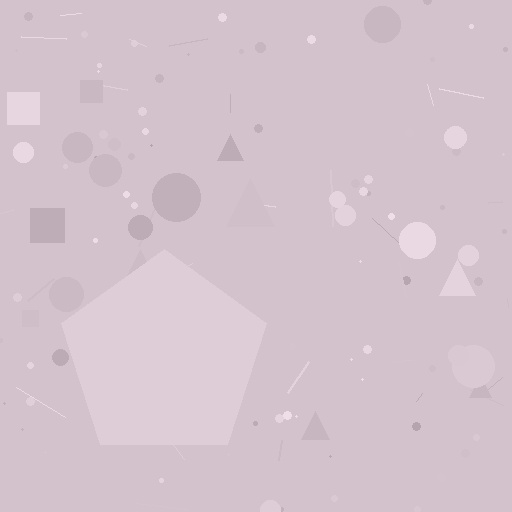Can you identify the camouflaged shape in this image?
The camouflaged shape is a pentagon.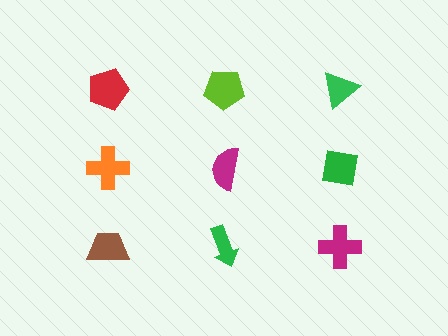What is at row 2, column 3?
A green square.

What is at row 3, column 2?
A green arrow.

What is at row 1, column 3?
A green triangle.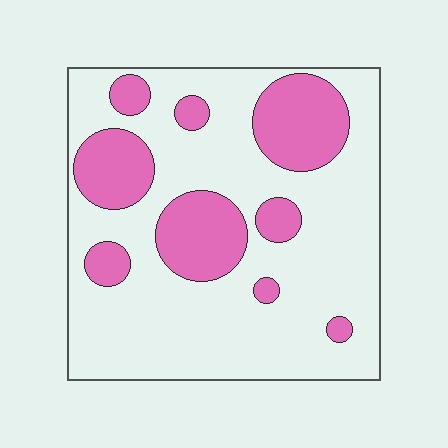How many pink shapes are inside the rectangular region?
9.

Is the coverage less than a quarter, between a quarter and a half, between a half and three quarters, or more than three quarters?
Between a quarter and a half.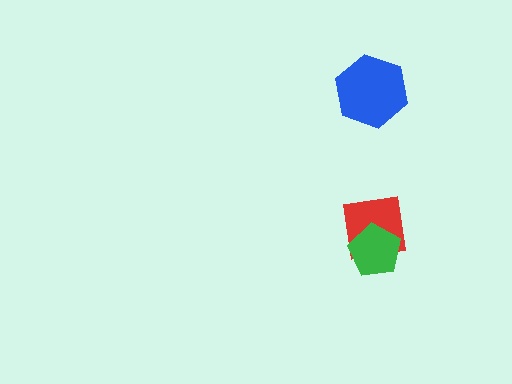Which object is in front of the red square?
The green pentagon is in front of the red square.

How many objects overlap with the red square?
1 object overlaps with the red square.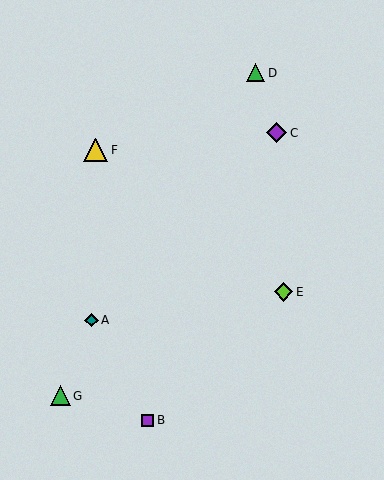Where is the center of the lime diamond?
The center of the lime diamond is at (283, 292).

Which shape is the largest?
The yellow triangle (labeled F) is the largest.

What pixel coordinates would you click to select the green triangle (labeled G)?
Click at (60, 396) to select the green triangle G.